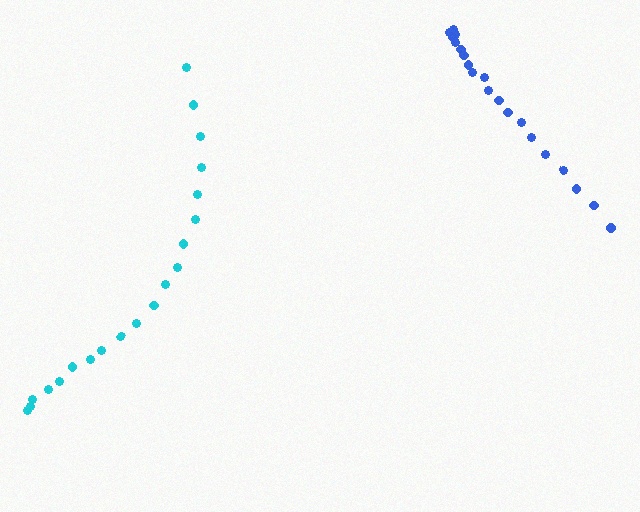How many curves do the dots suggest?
There are 2 distinct paths.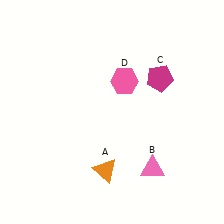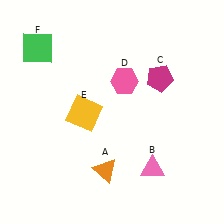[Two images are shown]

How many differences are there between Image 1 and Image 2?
There are 2 differences between the two images.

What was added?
A yellow square (E), a green square (F) were added in Image 2.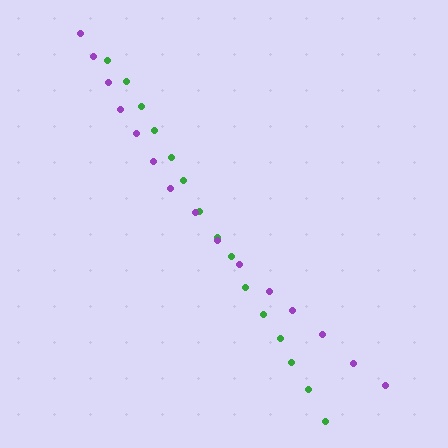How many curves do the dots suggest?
There are 2 distinct paths.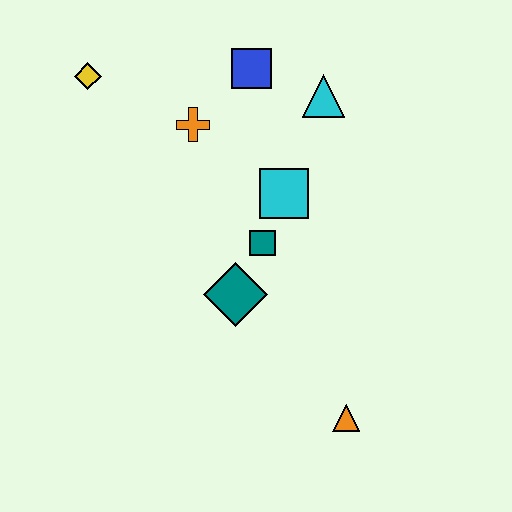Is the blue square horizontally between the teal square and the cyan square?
No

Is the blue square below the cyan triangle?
No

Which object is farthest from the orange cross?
The orange triangle is farthest from the orange cross.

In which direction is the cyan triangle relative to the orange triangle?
The cyan triangle is above the orange triangle.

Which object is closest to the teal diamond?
The teal square is closest to the teal diamond.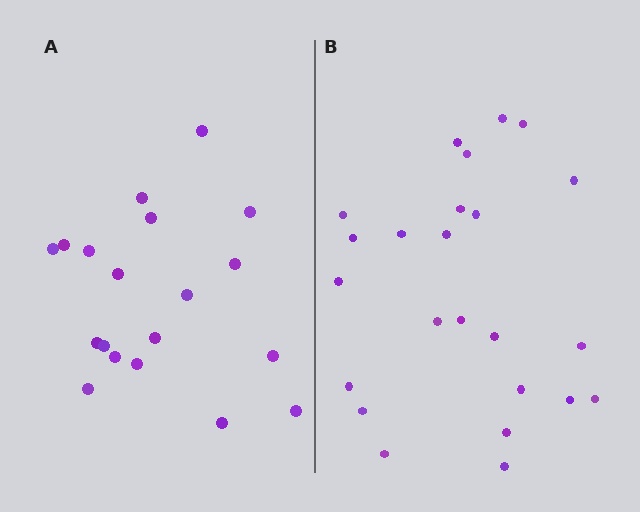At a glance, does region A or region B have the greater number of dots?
Region B (the right region) has more dots.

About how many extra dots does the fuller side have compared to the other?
Region B has about 5 more dots than region A.